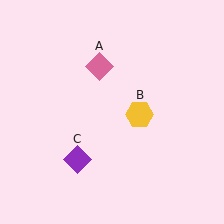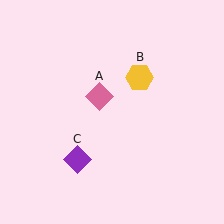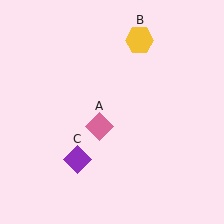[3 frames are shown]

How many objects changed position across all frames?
2 objects changed position: pink diamond (object A), yellow hexagon (object B).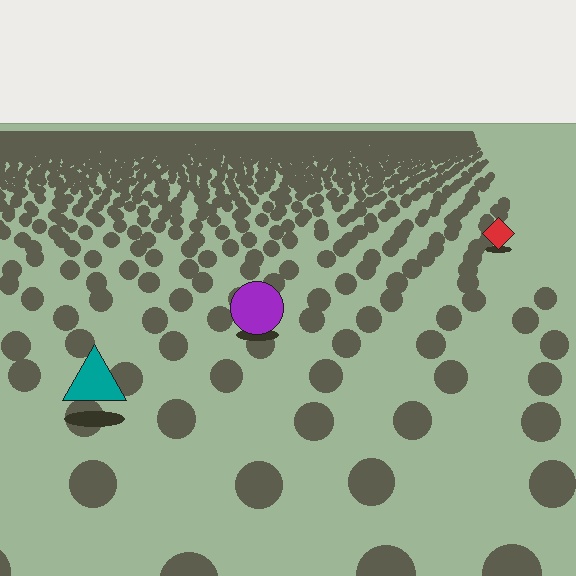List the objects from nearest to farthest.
From nearest to farthest: the teal triangle, the purple circle, the red diamond.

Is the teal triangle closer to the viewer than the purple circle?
Yes. The teal triangle is closer — you can tell from the texture gradient: the ground texture is coarser near it.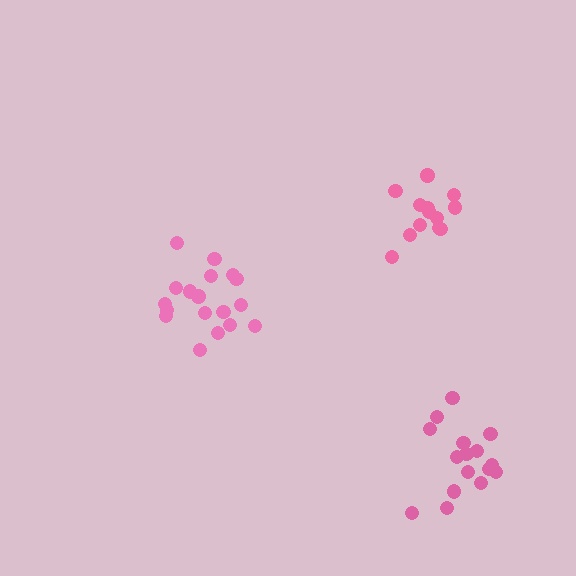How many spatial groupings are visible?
There are 3 spatial groupings.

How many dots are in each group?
Group 1: 19 dots, Group 2: 16 dots, Group 3: 13 dots (48 total).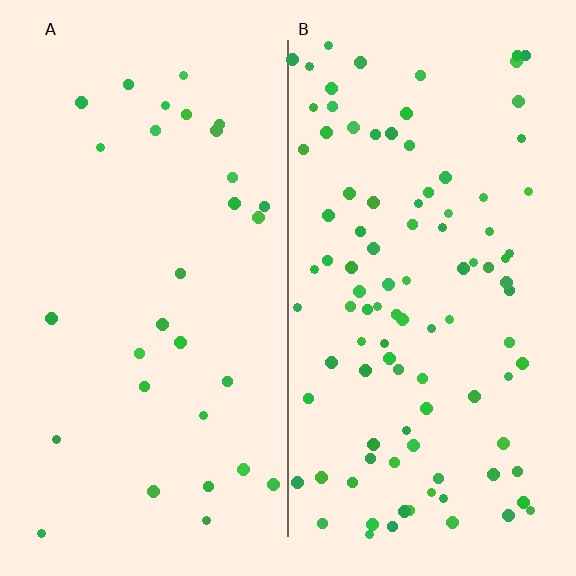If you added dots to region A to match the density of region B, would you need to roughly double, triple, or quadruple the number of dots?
Approximately triple.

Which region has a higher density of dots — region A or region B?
B (the right).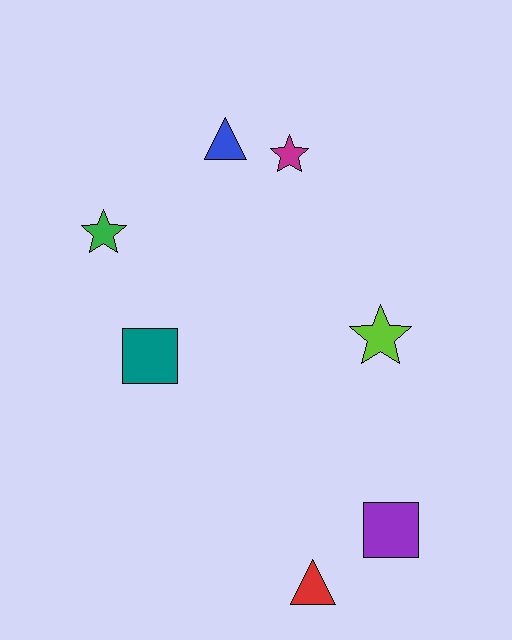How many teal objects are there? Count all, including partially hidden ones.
There is 1 teal object.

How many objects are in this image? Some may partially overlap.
There are 7 objects.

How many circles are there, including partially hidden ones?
There are no circles.